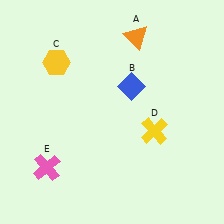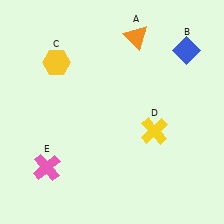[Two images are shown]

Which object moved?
The blue diamond (B) moved right.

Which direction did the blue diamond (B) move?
The blue diamond (B) moved right.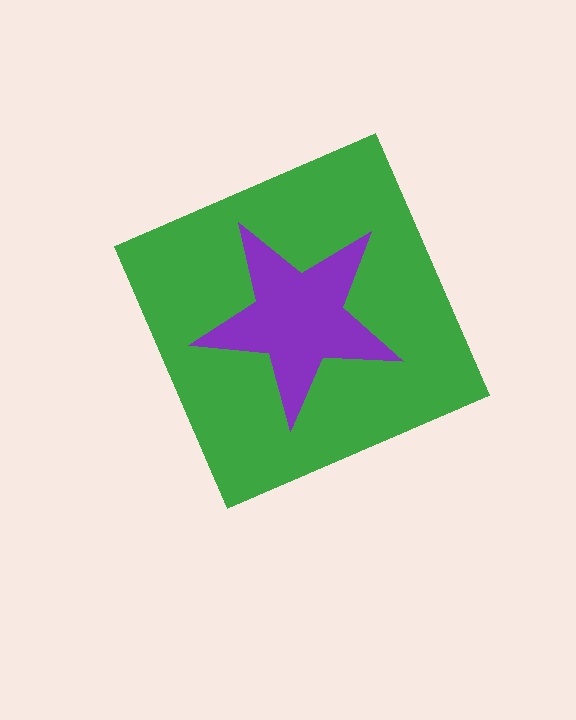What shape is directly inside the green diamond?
The purple star.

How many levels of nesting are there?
2.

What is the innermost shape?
The purple star.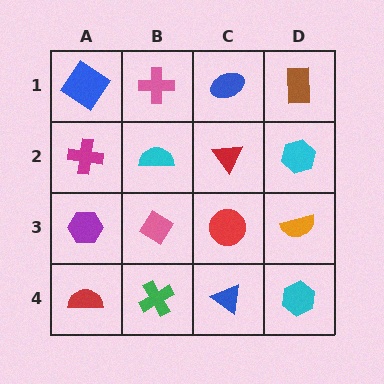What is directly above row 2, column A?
A blue diamond.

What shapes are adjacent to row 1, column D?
A cyan hexagon (row 2, column D), a blue ellipse (row 1, column C).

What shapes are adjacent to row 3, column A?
A magenta cross (row 2, column A), a red semicircle (row 4, column A), a pink diamond (row 3, column B).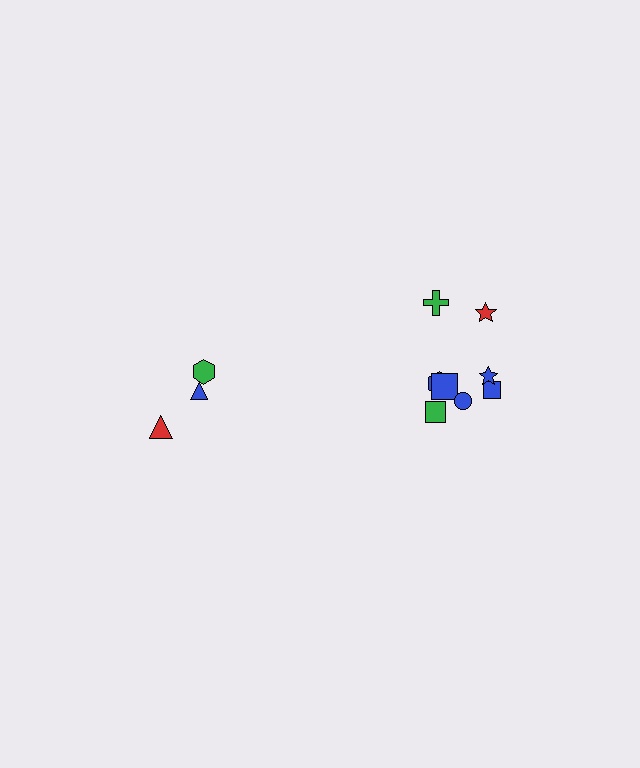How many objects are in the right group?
There are 8 objects.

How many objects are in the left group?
There are 3 objects.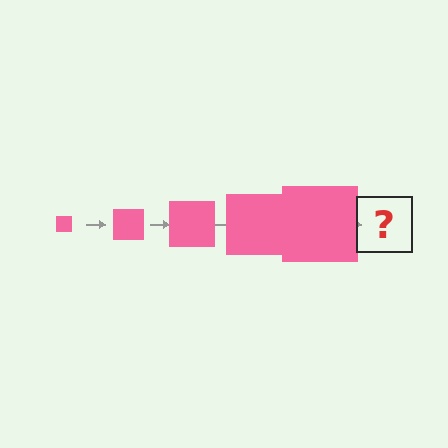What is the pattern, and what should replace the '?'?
The pattern is that the square gets progressively larger each step. The '?' should be a pink square, larger than the previous one.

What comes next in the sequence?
The next element should be a pink square, larger than the previous one.